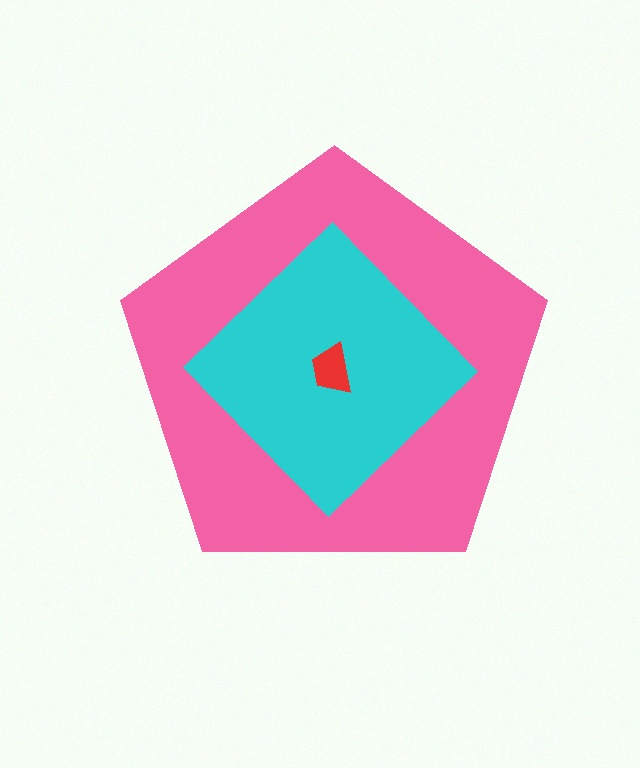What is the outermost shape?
The pink pentagon.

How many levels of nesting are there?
3.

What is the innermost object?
The red trapezoid.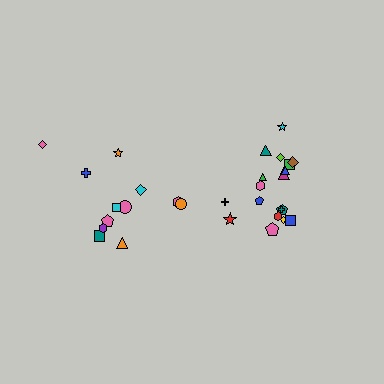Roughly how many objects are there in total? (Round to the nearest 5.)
Roughly 30 objects in total.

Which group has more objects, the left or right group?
The right group.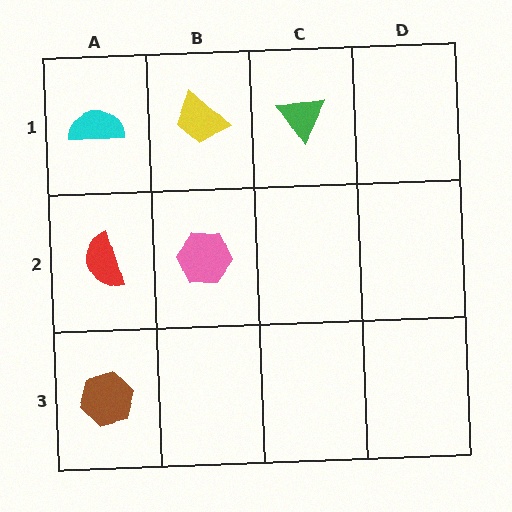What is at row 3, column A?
A brown hexagon.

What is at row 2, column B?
A pink hexagon.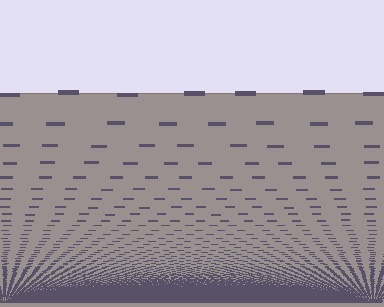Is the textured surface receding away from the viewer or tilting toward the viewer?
The surface appears to tilt toward the viewer. Texture elements get larger and sparser toward the top.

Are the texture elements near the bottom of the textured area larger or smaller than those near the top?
Smaller. The gradient is inverted — elements near the bottom are smaller and denser.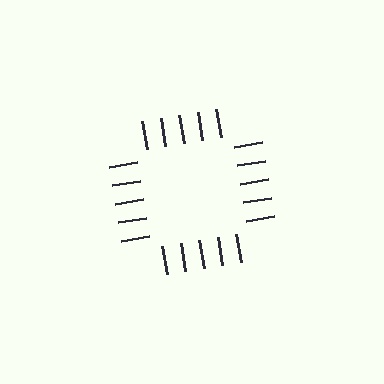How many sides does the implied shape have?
4 sides — the line-ends trace a square.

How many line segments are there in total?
20 — 5 along each of the 4 edges.